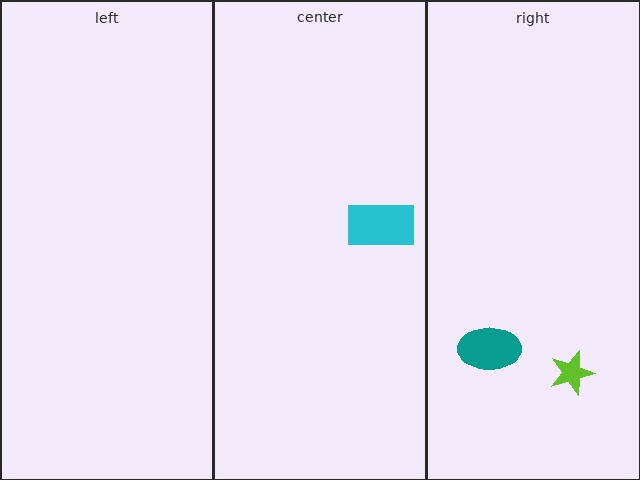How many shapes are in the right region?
2.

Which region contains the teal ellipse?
The right region.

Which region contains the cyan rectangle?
The center region.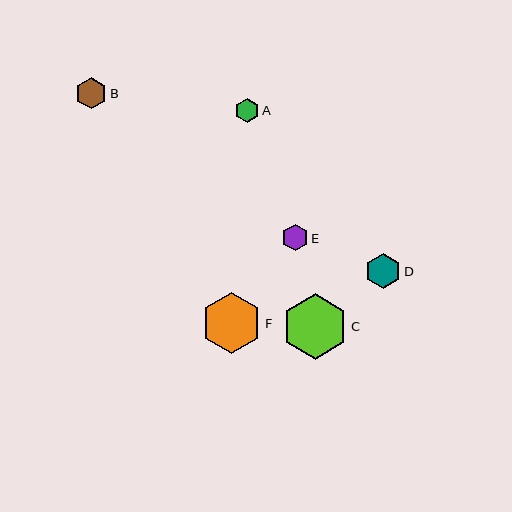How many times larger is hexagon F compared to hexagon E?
Hexagon F is approximately 2.3 times the size of hexagon E.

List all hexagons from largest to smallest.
From largest to smallest: C, F, D, B, E, A.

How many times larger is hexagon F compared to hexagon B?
Hexagon F is approximately 1.9 times the size of hexagon B.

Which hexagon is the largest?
Hexagon C is the largest with a size of approximately 65 pixels.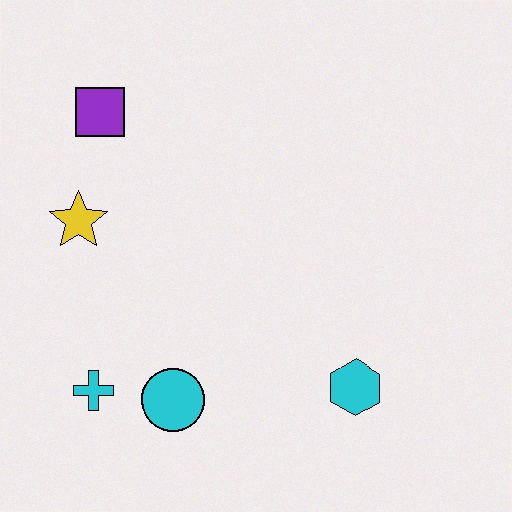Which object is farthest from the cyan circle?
The purple square is farthest from the cyan circle.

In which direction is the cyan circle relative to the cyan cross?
The cyan circle is to the right of the cyan cross.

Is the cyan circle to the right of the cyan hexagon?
No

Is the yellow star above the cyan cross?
Yes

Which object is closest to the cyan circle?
The cyan cross is closest to the cyan circle.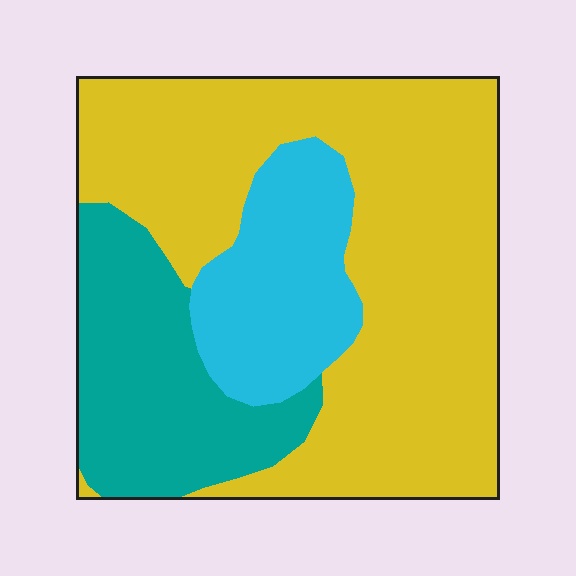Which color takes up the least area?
Cyan, at roughly 20%.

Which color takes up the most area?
Yellow, at roughly 60%.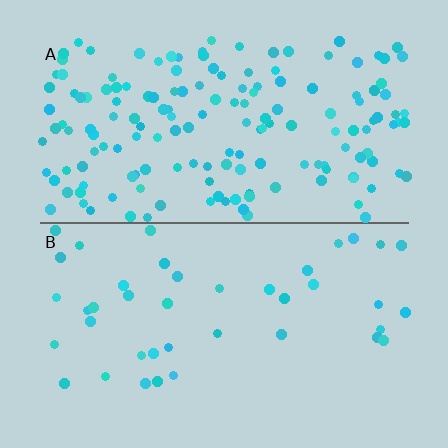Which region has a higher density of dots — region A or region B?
A (the top).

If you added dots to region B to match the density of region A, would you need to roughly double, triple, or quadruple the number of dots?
Approximately quadruple.